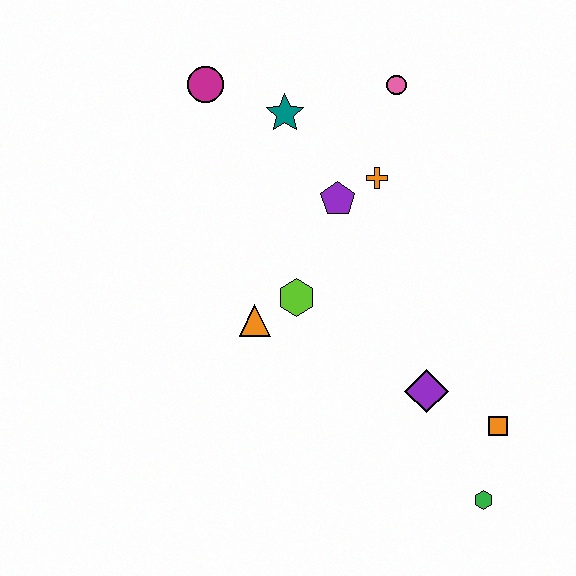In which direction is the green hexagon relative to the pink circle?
The green hexagon is below the pink circle.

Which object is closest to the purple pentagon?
The orange cross is closest to the purple pentagon.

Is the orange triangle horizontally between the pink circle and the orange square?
No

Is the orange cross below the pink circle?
Yes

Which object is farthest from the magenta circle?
The green hexagon is farthest from the magenta circle.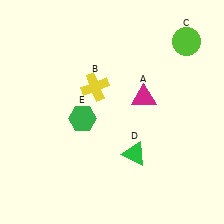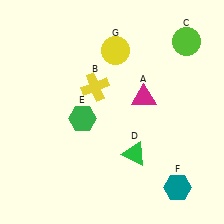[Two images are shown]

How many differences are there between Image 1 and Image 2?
There are 2 differences between the two images.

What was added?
A teal hexagon (F), a yellow circle (G) were added in Image 2.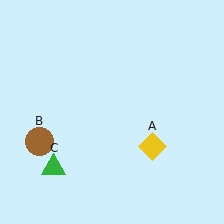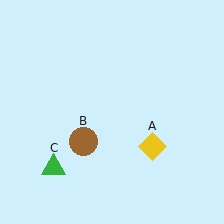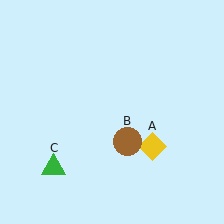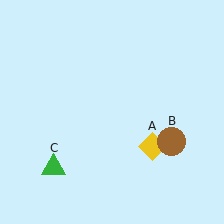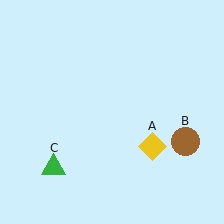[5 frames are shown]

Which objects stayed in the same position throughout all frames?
Yellow diamond (object A) and green triangle (object C) remained stationary.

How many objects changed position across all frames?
1 object changed position: brown circle (object B).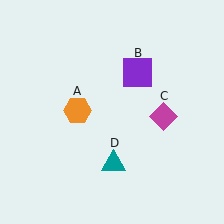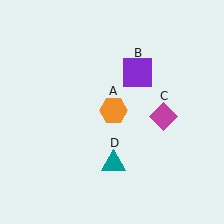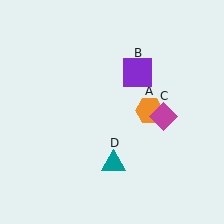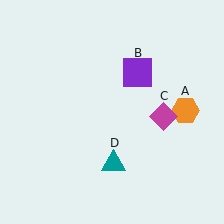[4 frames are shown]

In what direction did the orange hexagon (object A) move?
The orange hexagon (object A) moved right.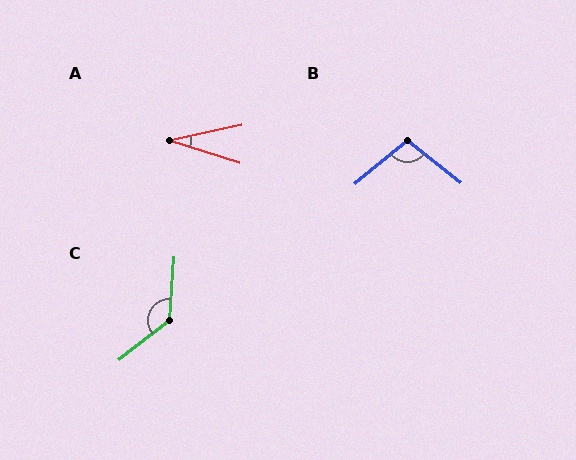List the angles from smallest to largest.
A (30°), B (102°), C (132°).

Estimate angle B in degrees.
Approximately 102 degrees.